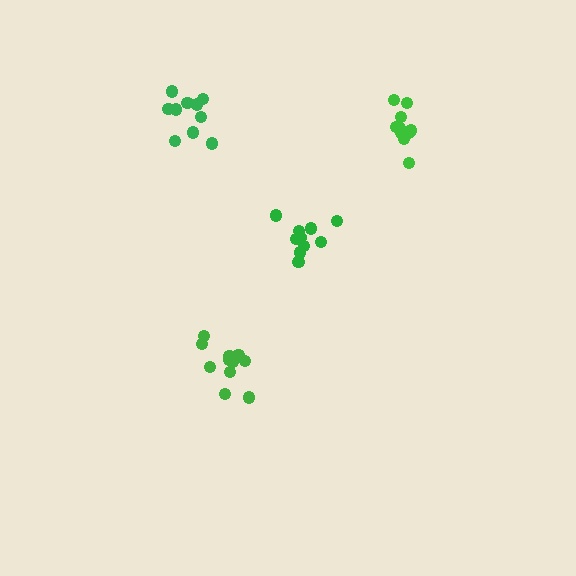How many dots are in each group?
Group 1: 10 dots, Group 2: 11 dots, Group 3: 10 dots, Group 4: 10 dots (41 total).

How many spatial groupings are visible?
There are 4 spatial groupings.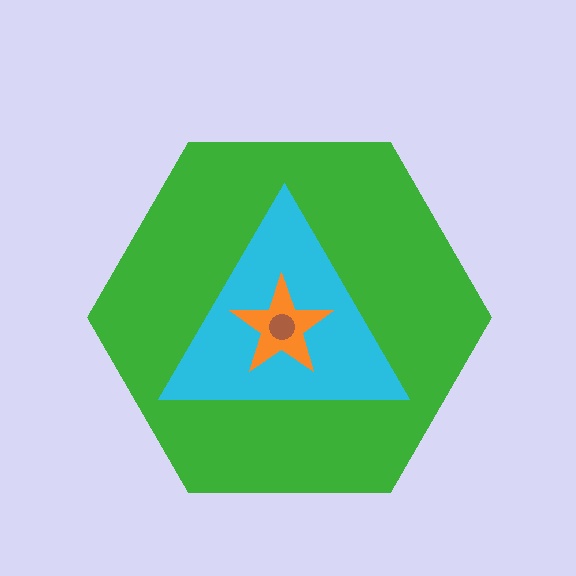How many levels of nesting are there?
4.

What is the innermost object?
The brown circle.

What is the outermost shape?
The green hexagon.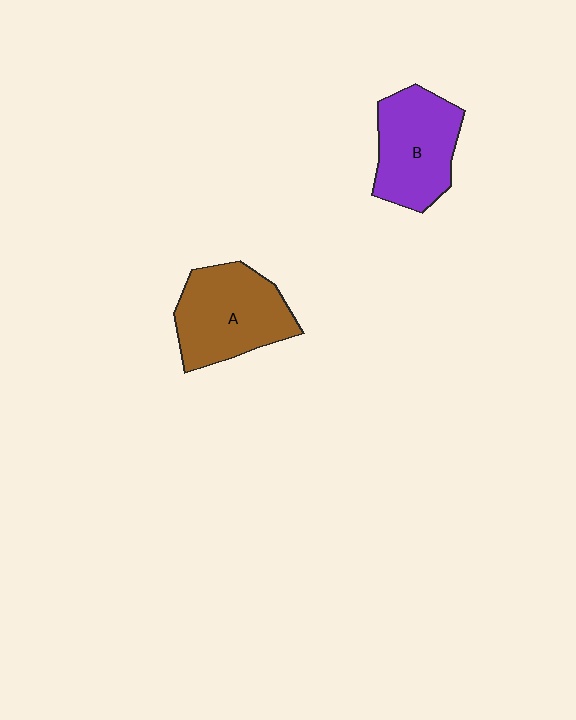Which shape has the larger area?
Shape A (brown).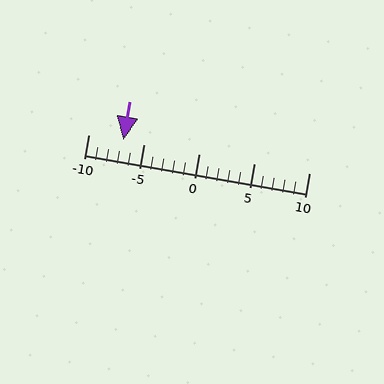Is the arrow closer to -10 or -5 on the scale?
The arrow is closer to -5.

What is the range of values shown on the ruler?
The ruler shows values from -10 to 10.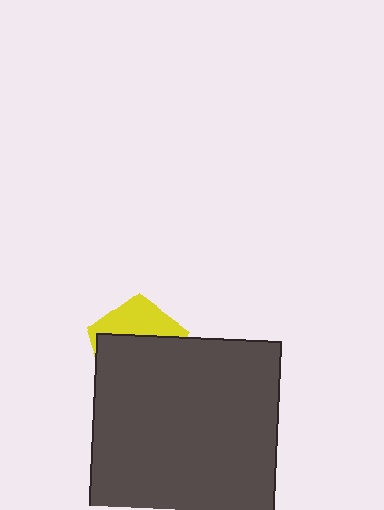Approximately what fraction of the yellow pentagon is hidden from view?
Roughly 64% of the yellow pentagon is hidden behind the dark gray rectangle.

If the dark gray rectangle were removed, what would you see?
You would see the complete yellow pentagon.